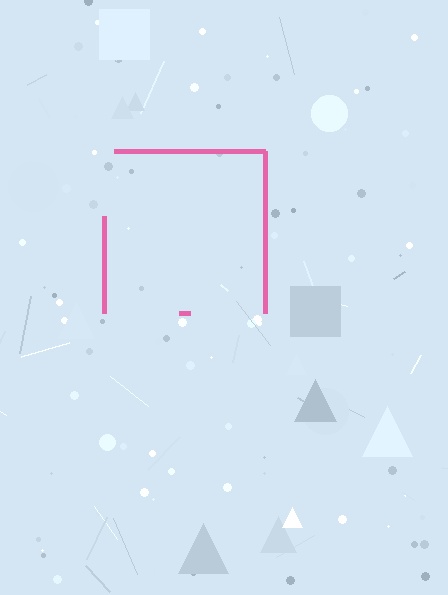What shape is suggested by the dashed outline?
The dashed outline suggests a square.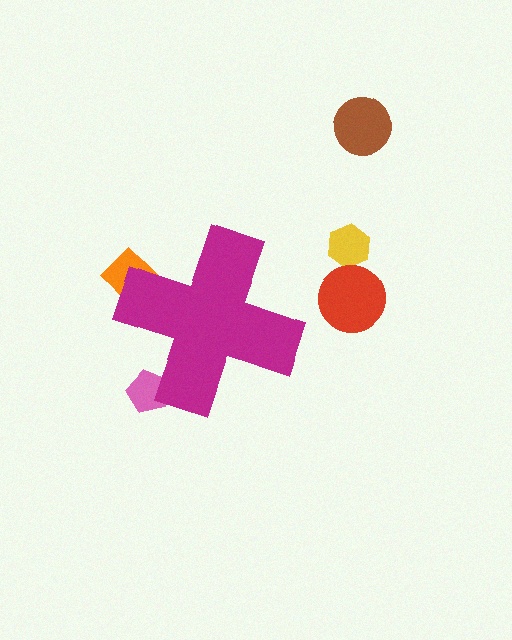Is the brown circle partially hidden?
No, the brown circle is fully visible.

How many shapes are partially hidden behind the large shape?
2 shapes are partially hidden.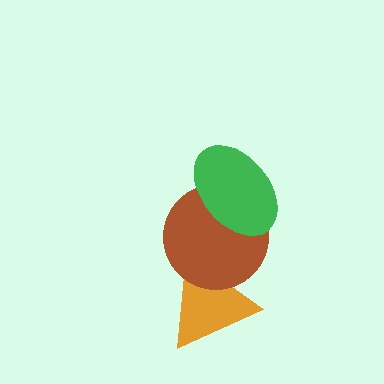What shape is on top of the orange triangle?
The brown circle is on top of the orange triangle.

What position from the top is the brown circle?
The brown circle is 2nd from the top.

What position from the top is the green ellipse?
The green ellipse is 1st from the top.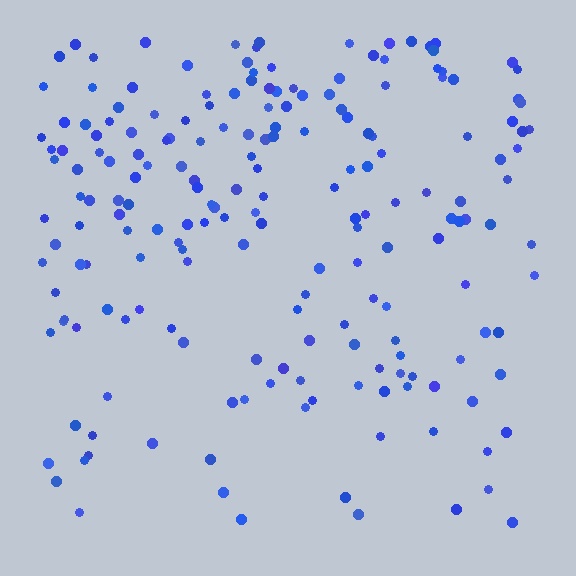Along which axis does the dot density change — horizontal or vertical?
Vertical.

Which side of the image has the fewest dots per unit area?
The bottom.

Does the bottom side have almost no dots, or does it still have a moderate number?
Still a moderate number, just noticeably fewer than the top.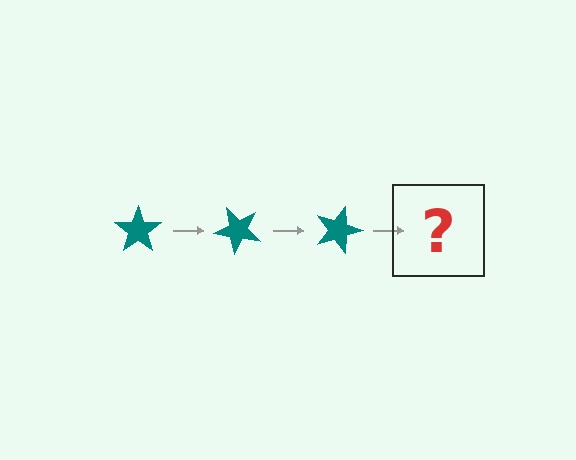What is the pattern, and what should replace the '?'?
The pattern is that the star rotates 45 degrees each step. The '?' should be a teal star rotated 135 degrees.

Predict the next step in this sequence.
The next step is a teal star rotated 135 degrees.